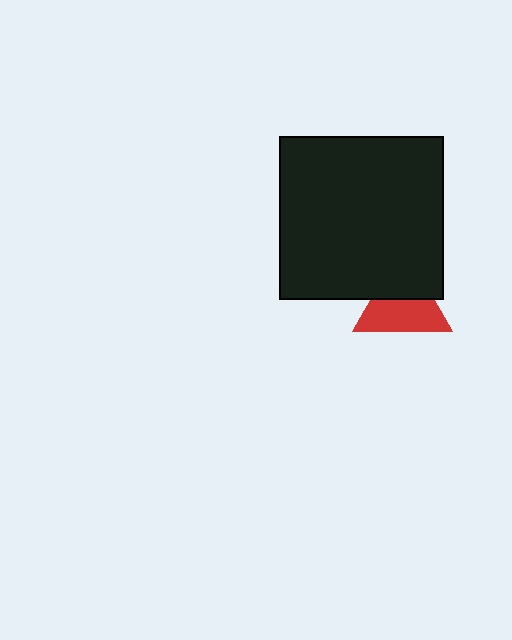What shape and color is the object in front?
The object in front is a black square.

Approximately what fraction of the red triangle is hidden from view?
Roughly 40% of the red triangle is hidden behind the black square.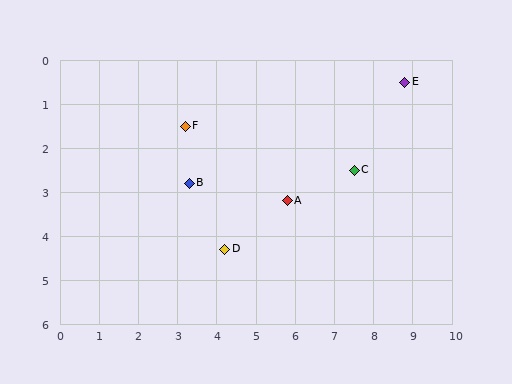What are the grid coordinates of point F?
Point F is at approximately (3.2, 1.5).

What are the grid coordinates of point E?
Point E is at approximately (8.8, 0.5).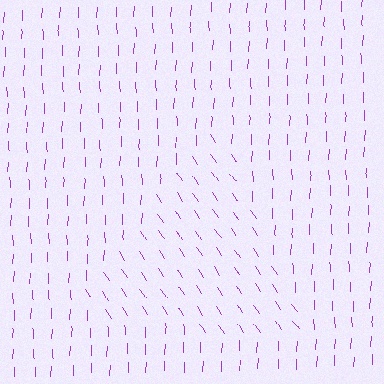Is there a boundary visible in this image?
Yes, there is a texture boundary formed by a change in line orientation.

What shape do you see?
I see a triangle.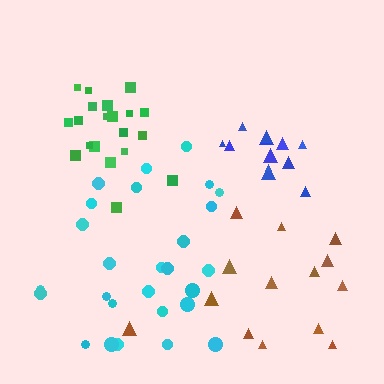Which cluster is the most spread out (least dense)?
Brown.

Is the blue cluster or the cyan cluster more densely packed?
Blue.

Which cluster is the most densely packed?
Blue.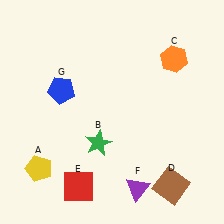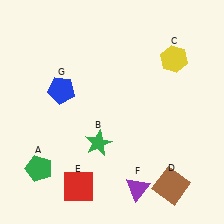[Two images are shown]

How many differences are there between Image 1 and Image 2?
There are 2 differences between the two images.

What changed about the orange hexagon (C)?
In Image 1, C is orange. In Image 2, it changed to yellow.